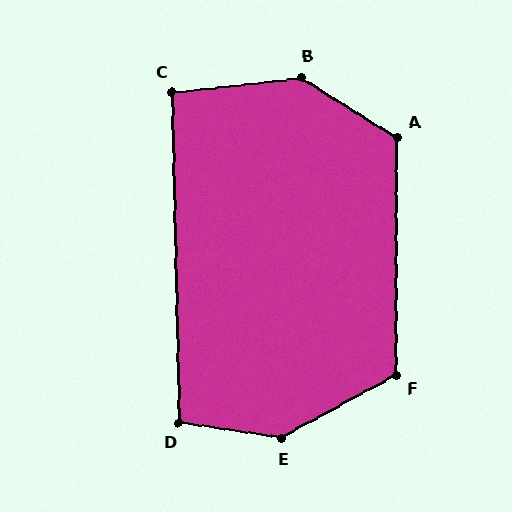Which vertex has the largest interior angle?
E, at approximately 143 degrees.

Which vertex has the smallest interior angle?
C, at approximately 95 degrees.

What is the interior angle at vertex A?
Approximately 122 degrees (obtuse).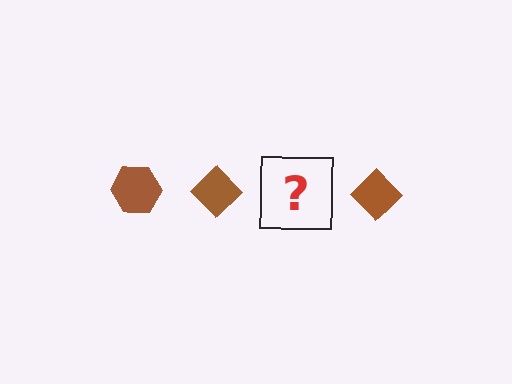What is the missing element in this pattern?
The missing element is a brown hexagon.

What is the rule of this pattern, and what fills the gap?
The rule is that the pattern cycles through hexagon, diamond shapes in brown. The gap should be filled with a brown hexagon.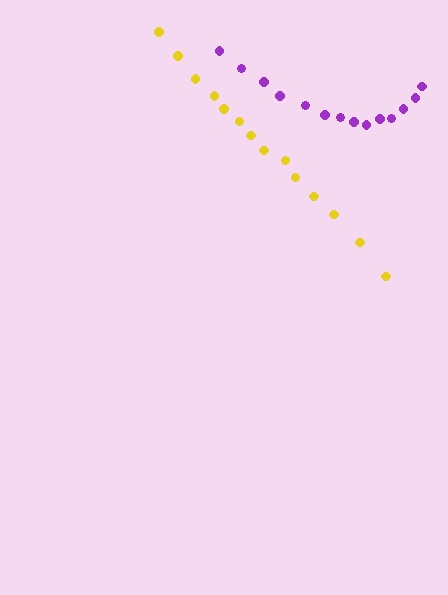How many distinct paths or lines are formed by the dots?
There are 2 distinct paths.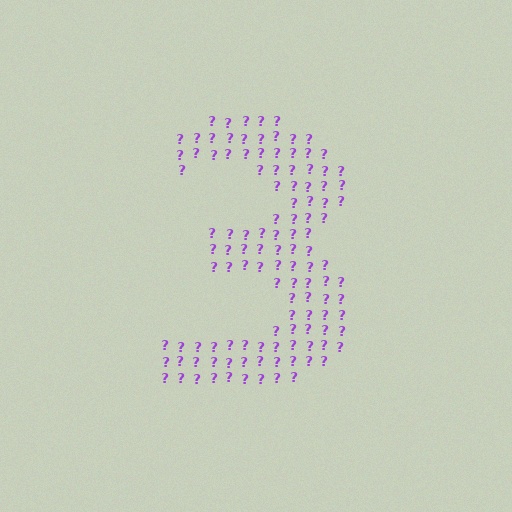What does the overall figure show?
The overall figure shows the digit 3.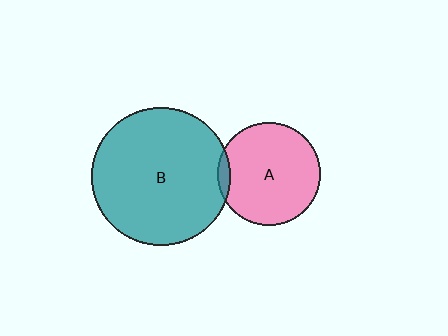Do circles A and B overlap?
Yes.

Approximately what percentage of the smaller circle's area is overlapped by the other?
Approximately 5%.